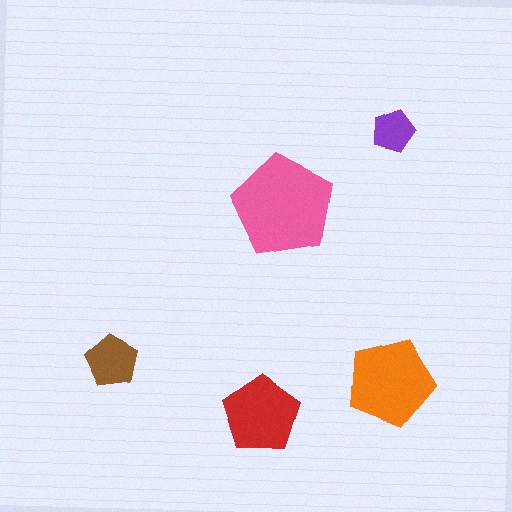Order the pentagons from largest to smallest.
the pink one, the orange one, the red one, the brown one, the purple one.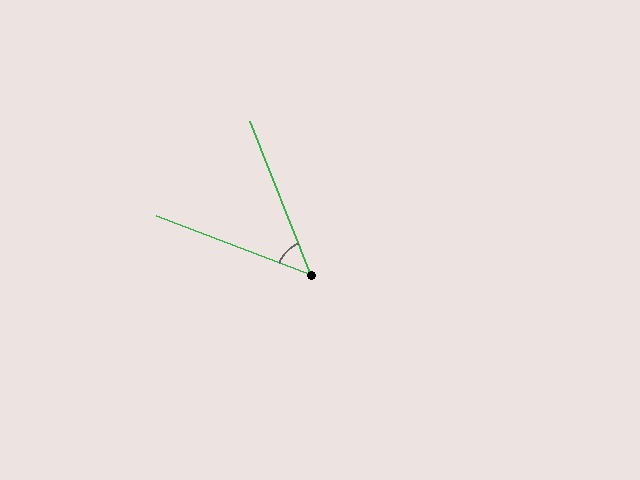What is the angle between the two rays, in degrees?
Approximately 48 degrees.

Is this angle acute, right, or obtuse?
It is acute.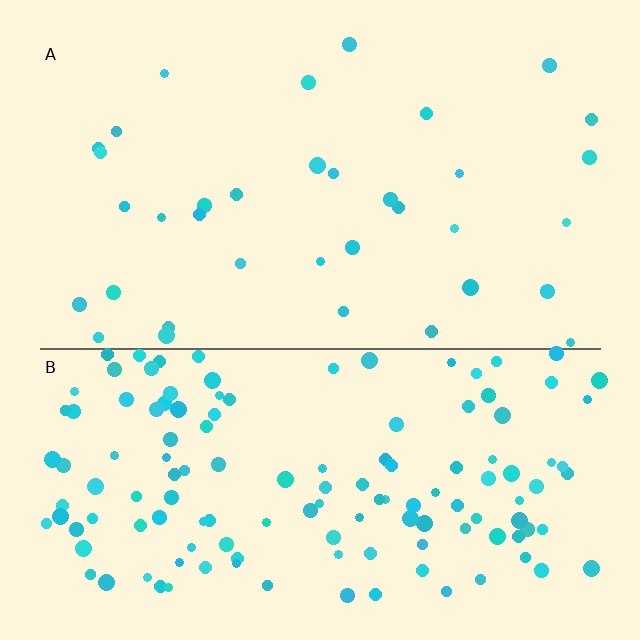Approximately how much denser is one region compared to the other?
Approximately 3.9× — region B over region A.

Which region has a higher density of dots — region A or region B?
B (the bottom).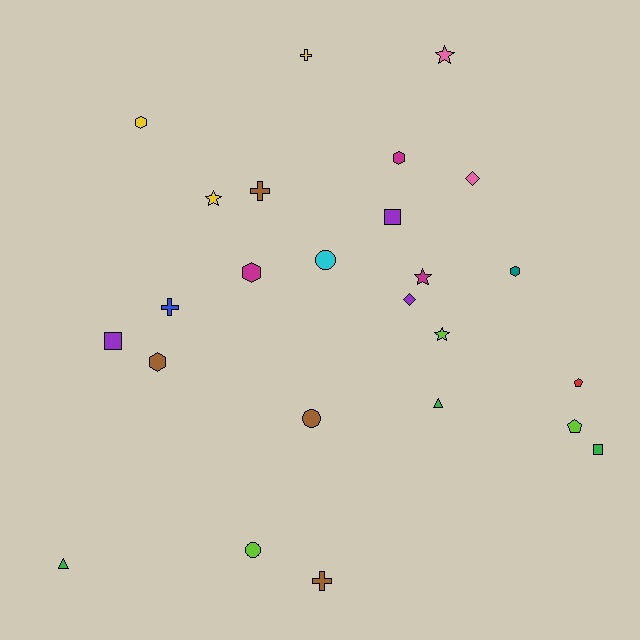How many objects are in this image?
There are 25 objects.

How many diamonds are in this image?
There are 2 diamonds.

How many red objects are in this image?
There is 1 red object.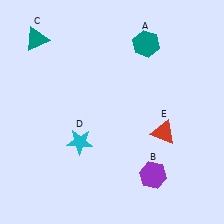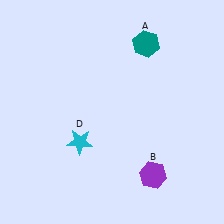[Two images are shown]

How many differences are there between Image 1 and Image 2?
There are 2 differences between the two images.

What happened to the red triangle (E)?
The red triangle (E) was removed in Image 2. It was in the bottom-right area of Image 1.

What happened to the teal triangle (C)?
The teal triangle (C) was removed in Image 2. It was in the top-left area of Image 1.